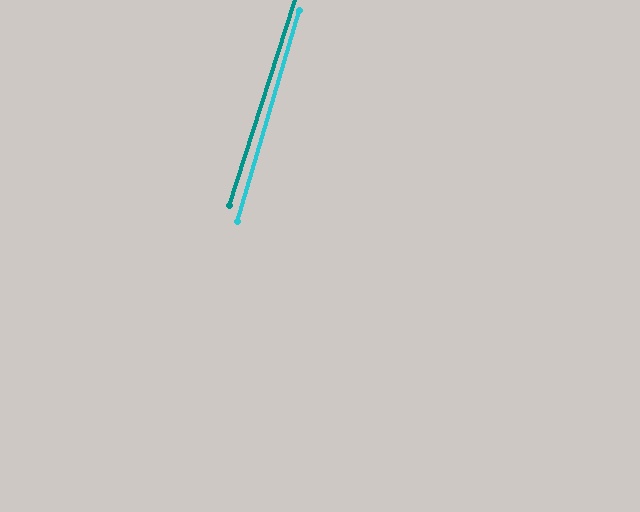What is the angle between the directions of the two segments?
Approximately 1 degree.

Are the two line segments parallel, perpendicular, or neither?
Parallel — their directions differ by only 1.1°.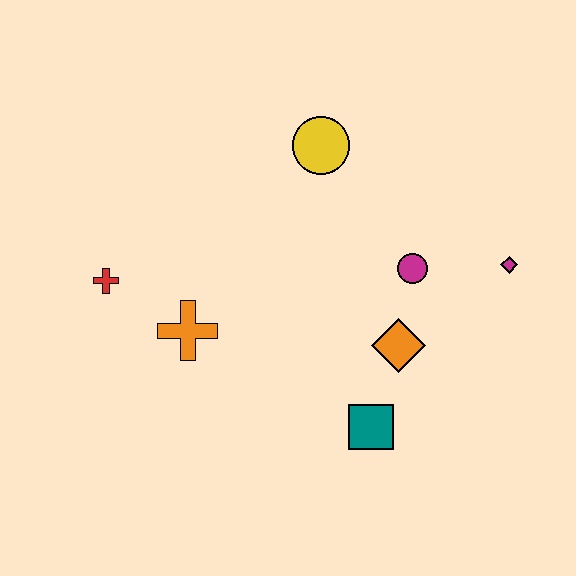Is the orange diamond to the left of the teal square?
No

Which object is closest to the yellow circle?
The magenta circle is closest to the yellow circle.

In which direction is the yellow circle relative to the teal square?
The yellow circle is above the teal square.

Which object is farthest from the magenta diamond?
The red cross is farthest from the magenta diamond.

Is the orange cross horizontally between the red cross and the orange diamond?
Yes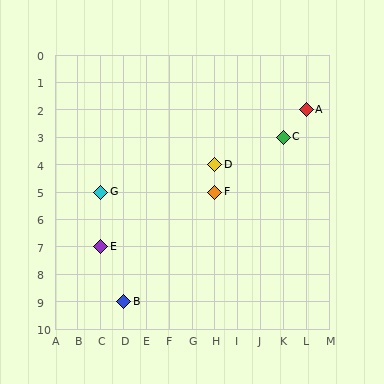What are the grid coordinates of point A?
Point A is at grid coordinates (L, 2).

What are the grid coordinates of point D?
Point D is at grid coordinates (H, 4).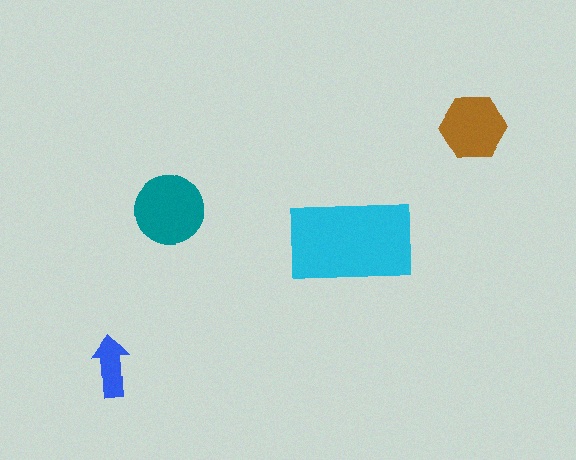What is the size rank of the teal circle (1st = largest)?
2nd.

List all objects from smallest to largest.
The blue arrow, the brown hexagon, the teal circle, the cyan rectangle.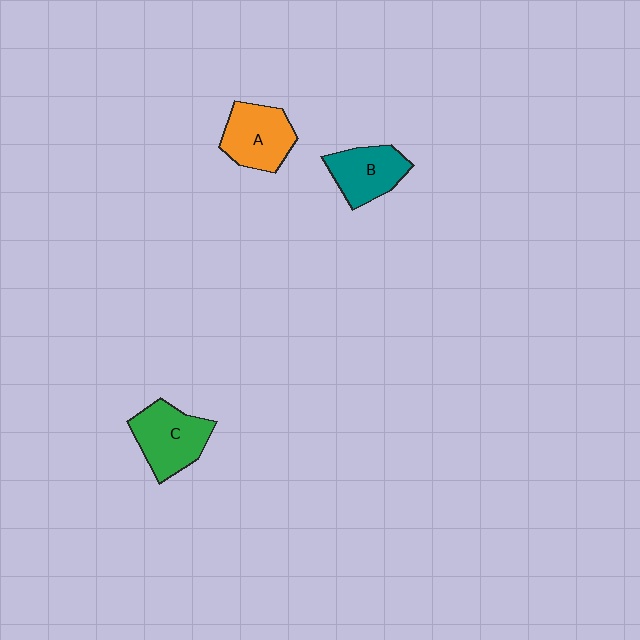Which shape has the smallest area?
Shape B (teal).